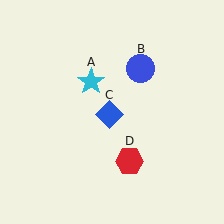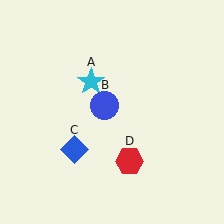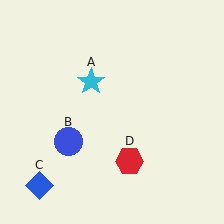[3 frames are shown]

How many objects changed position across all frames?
2 objects changed position: blue circle (object B), blue diamond (object C).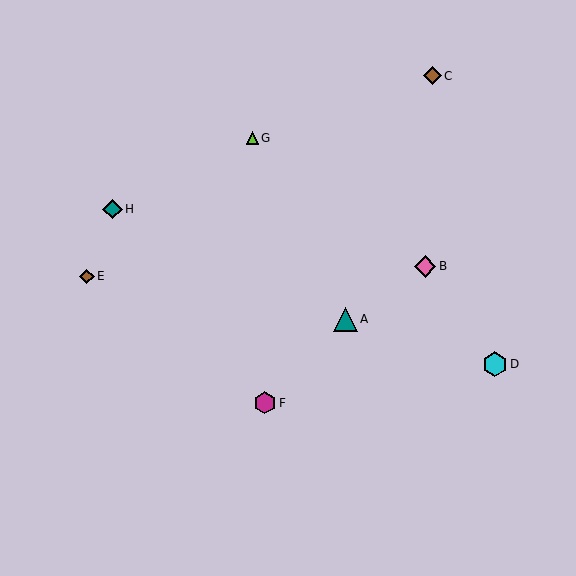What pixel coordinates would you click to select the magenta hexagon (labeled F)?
Click at (265, 403) to select the magenta hexagon F.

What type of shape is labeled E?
Shape E is a brown diamond.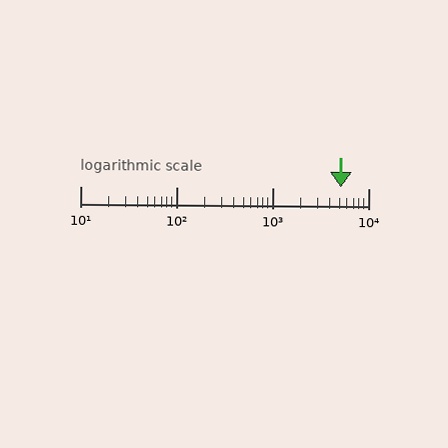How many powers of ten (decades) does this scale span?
The scale spans 3 decades, from 10 to 10000.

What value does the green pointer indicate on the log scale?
The pointer indicates approximately 5200.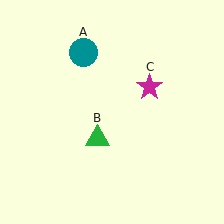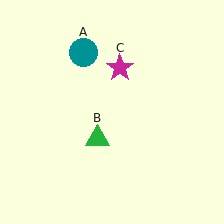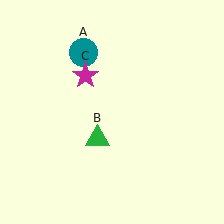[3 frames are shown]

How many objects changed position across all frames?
1 object changed position: magenta star (object C).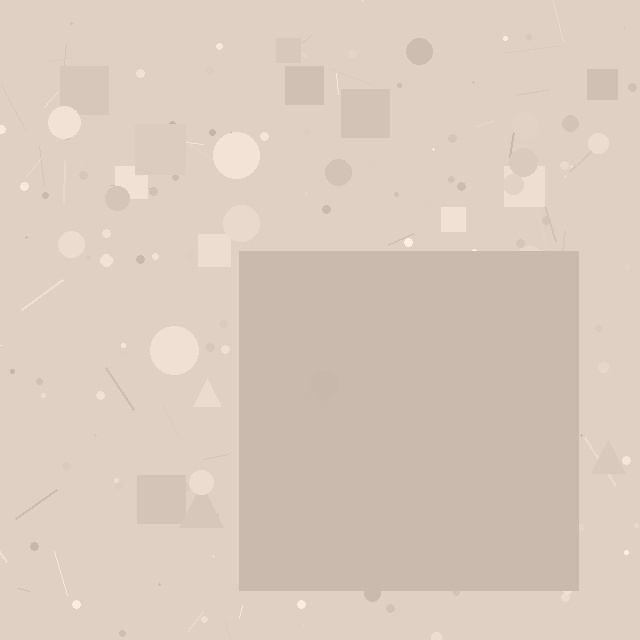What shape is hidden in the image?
A square is hidden in the image.